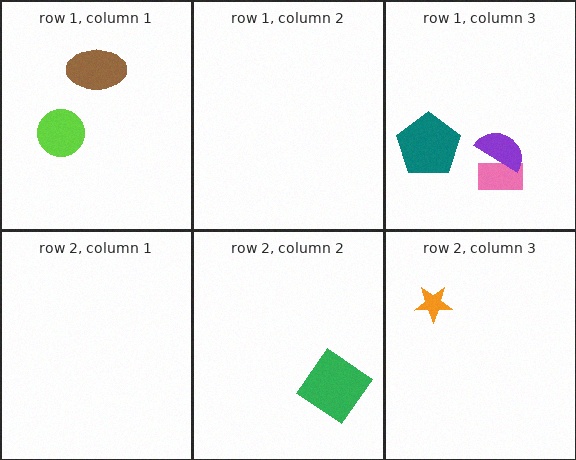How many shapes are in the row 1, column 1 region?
2.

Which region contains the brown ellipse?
The row 1, column 1 region.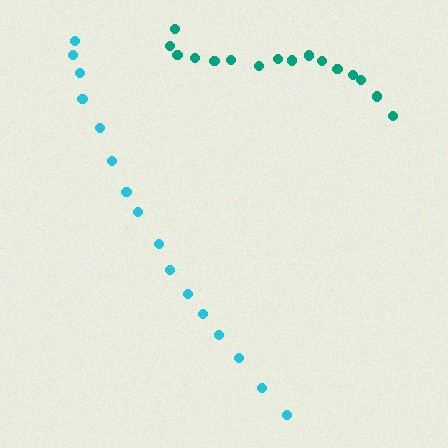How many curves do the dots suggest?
There are 2 distinct paths.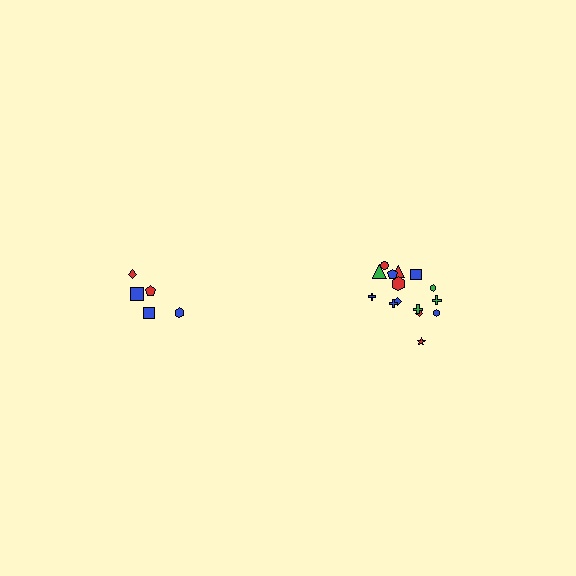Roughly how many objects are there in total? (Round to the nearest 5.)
Roughly 20 objects in total.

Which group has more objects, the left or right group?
The right group.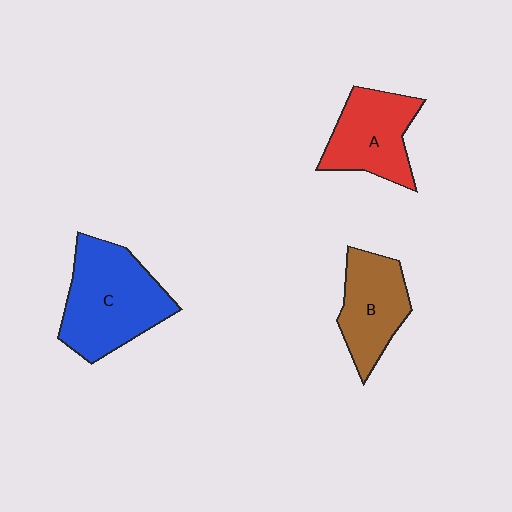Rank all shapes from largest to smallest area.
From largest to smallest: C (blue), A (red), B (brown).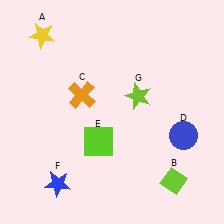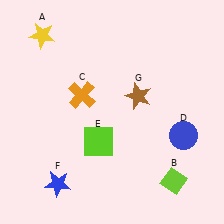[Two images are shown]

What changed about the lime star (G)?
In Image 1, G is lime. In Image 2, it changed to brown.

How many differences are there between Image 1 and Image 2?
There is 1 difference between the two images.